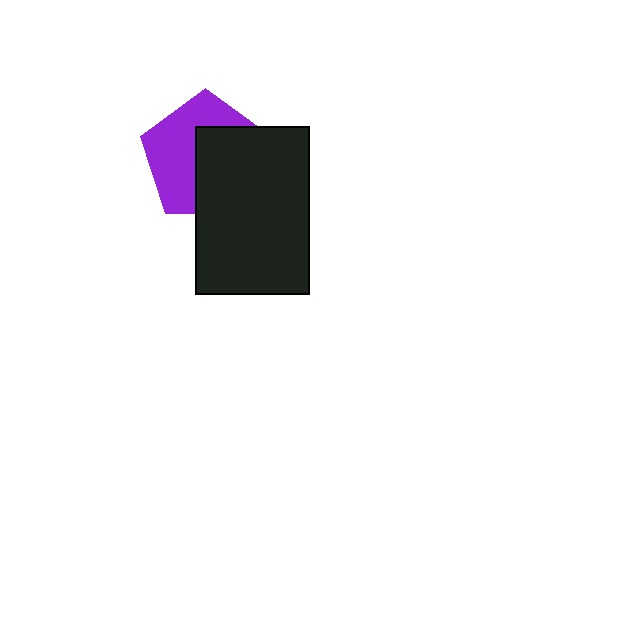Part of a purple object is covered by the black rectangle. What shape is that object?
It is a pentagon.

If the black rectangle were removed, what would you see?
You would see the complete purple pentagon.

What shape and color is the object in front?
The object in front is a black rectangle.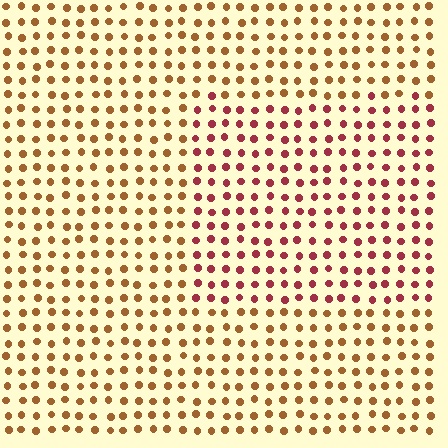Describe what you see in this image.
The image is filled with small brown elements in a uniform arrangement. A rectangle-shaped region is visible where the elements are tinted to a slightly different hue, forming a subtle color boundary.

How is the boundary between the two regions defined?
The boundary is defined purely by a slight shift in hue (about 39 degrees). Spacing, size, and orientation are identical on both sides.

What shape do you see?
I see a rectangle.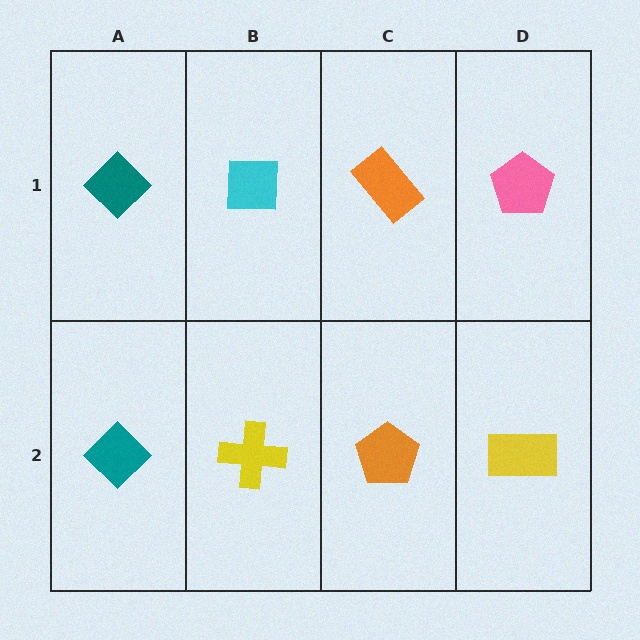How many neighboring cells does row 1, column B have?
3.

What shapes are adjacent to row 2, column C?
An orange rectangle (row 1, column C), a yellow cross (row 2, column B), a yellow rectangle (row 2, column D).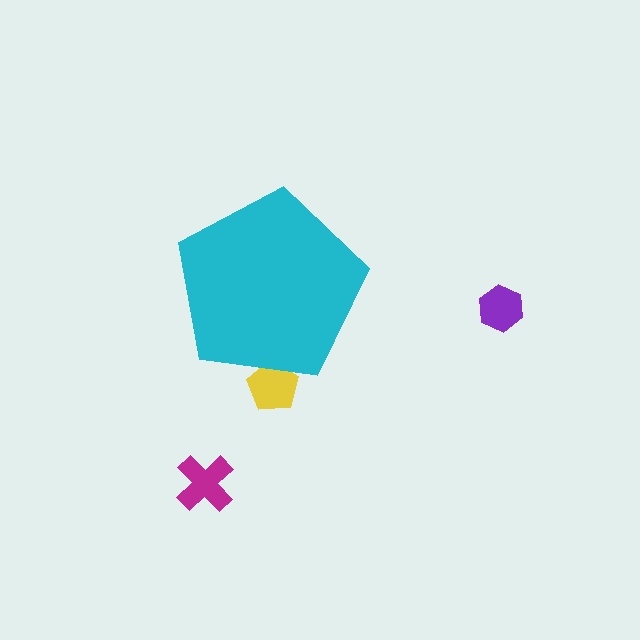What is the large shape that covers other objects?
A cyan pentagon.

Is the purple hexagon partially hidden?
No, the purple hexagon is fully visible.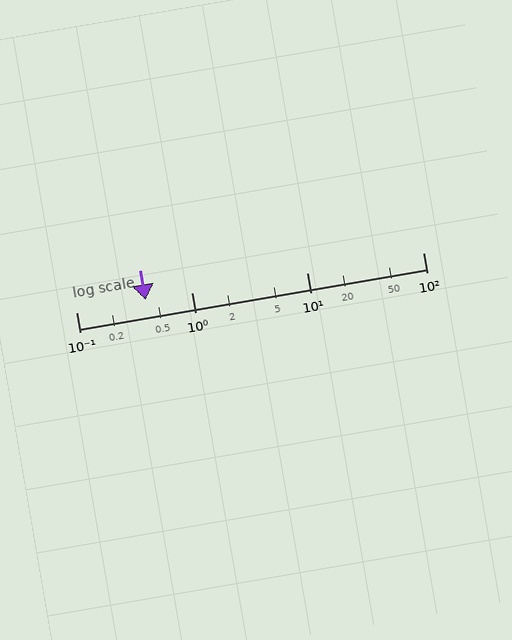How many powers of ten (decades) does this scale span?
The scale spans 3 decades, from 0.1 to 100.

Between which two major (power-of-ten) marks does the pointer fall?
The pointer is between 0.1 and 1.